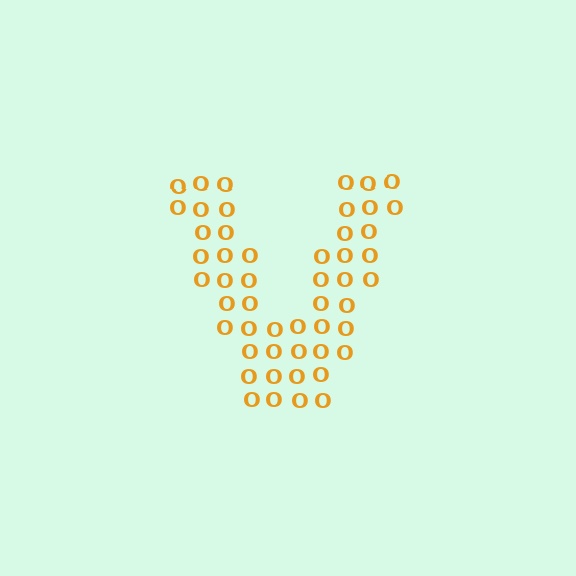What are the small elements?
The small elements are letter O's.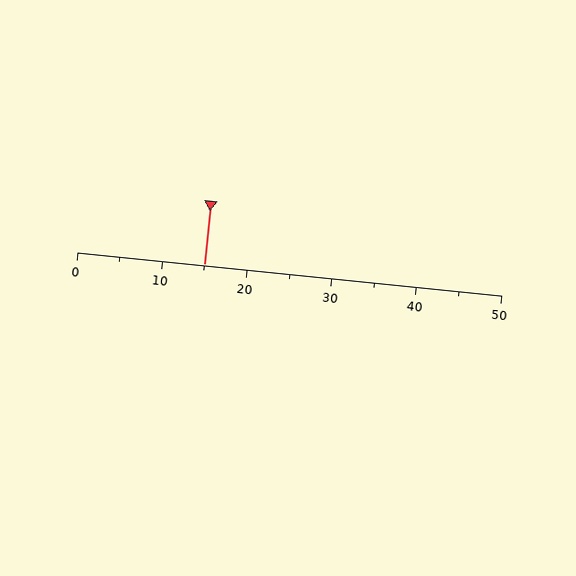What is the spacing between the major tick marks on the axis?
The major ticks are spaced 10 apart.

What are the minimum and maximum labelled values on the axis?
The axis runs from 0 to 50.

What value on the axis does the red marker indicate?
The marker indicates approximately 15.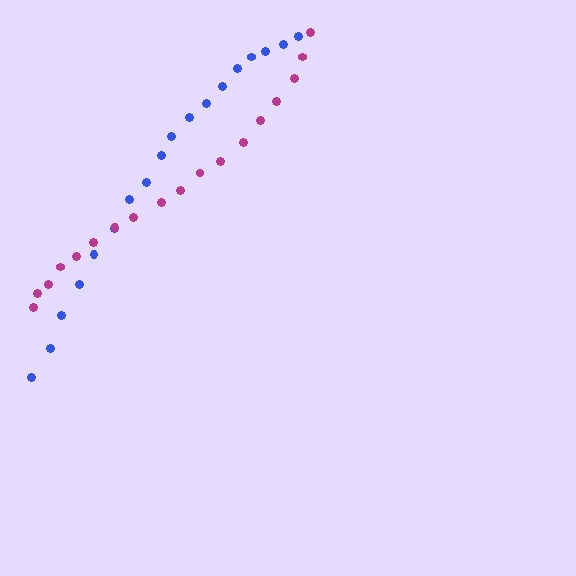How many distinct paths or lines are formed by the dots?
There are 2 distinct paths.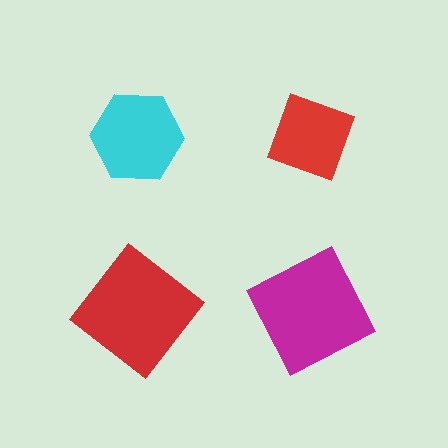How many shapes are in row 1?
2 shapes.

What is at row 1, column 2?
A red diamond.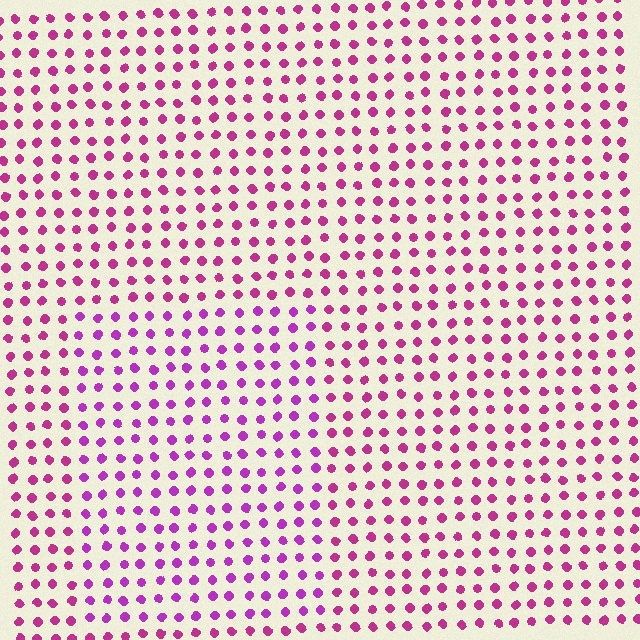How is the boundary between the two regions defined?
The boundary is defined purely by a slight shift in hue (about 24 degrees). Spacing, size, and orientation are identical on both sides.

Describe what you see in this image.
The image is filled with small magenta elements in a uniform arrangement. A rectangle-shaped region is visible where the elements are tinted to a slightly different hue, forming a subtle color boundary.